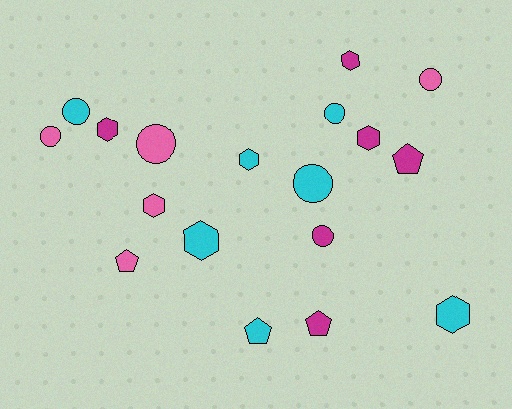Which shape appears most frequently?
Hexagon, with 7 objects.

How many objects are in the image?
There are 18 objects.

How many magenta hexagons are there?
There are 3 magenta hexagons.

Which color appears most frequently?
Cyan, with 7 objects.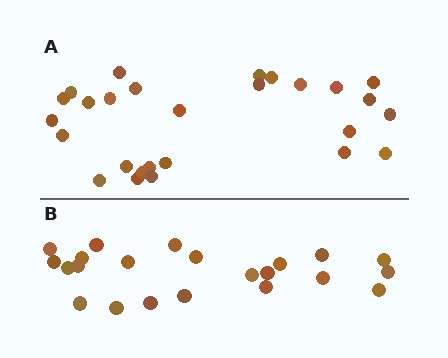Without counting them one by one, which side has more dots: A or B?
Region A (the top region) has more dots.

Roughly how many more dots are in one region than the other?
Region A has about 5 more dots than region B.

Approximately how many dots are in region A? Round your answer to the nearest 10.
About 30 dots. (The exact count is 27, which rounds to 30.)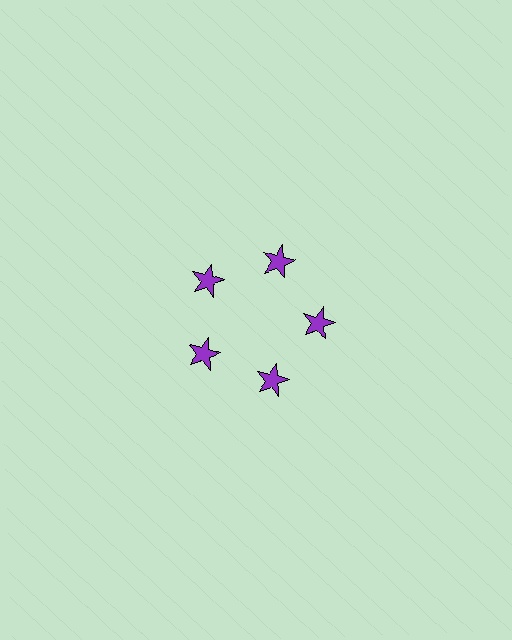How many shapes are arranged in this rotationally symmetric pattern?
There are 5 shapes, arranged in 5 groups of 1.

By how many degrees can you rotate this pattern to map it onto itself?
The pattern maps onto itself every 72 degrees of rotation.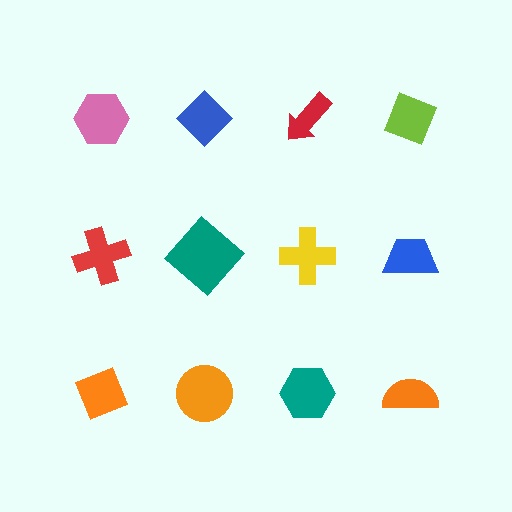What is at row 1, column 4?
A lime diamond.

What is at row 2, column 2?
A teal diamond.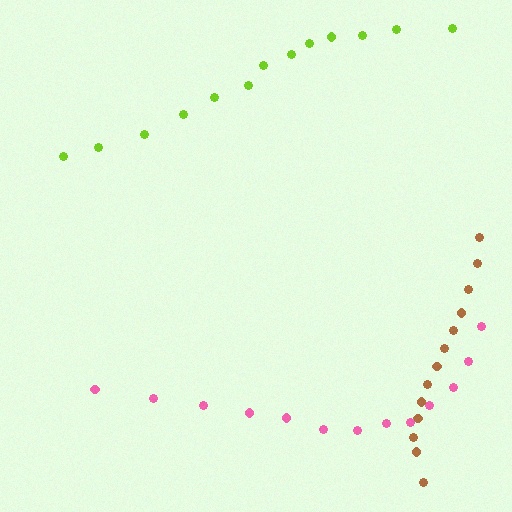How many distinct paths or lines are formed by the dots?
There are 3 distinct paths.